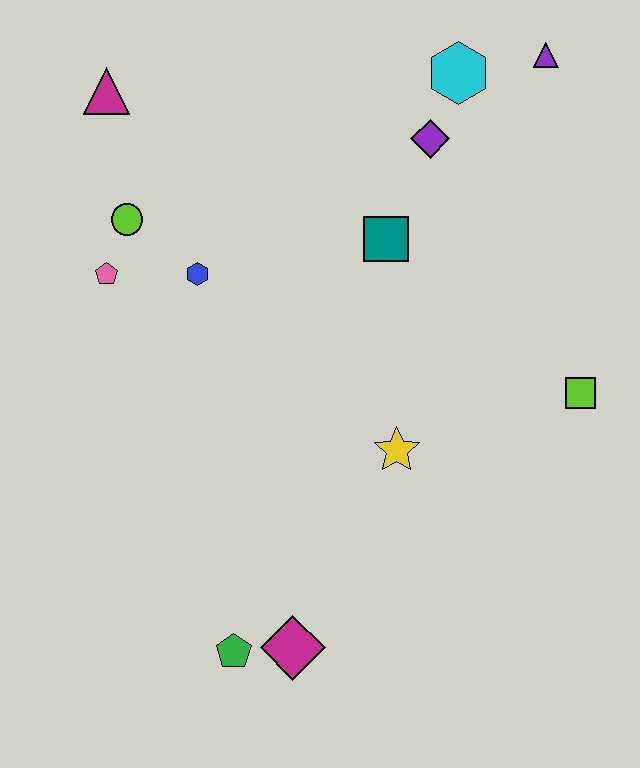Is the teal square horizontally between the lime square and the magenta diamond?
Yes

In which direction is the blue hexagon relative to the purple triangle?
The blue hexagon is to the left of the purple triangle.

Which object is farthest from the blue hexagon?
The purple triangle is farthest from the blue hexagon.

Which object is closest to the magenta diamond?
The green pentagon is closest to the magenta diamond.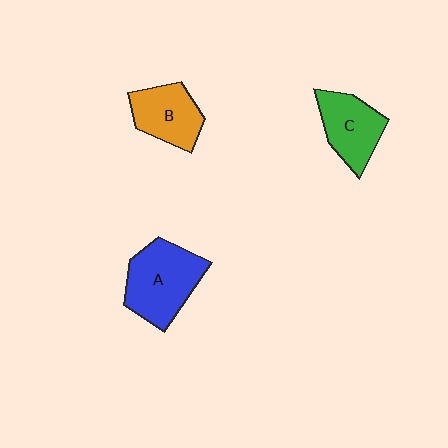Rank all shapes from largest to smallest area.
From largest to smallest: A (blue), C (green), B (orange).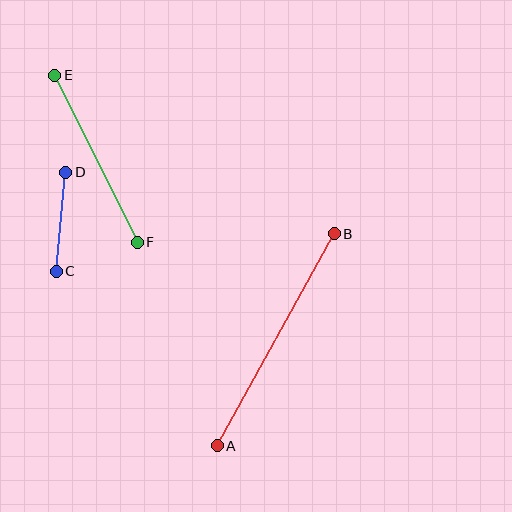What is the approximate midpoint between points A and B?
The midpoint is at approximately (276, 340) pixels.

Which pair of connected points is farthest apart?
Points A and B are farthest apart.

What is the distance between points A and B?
The distance is approximately 242 pixels.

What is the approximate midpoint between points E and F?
The midpoint is at approximately (96, 159) pixels.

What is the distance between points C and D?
The distance is approximately 100 pixels.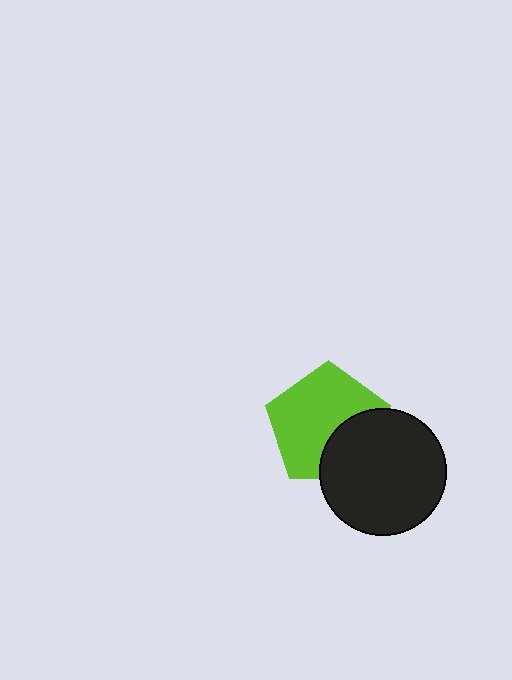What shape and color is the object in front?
The object in front is a black circle.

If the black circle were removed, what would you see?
You would see the complete lime pentagon.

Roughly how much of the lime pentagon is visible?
Most of it is visible (roughly 68%).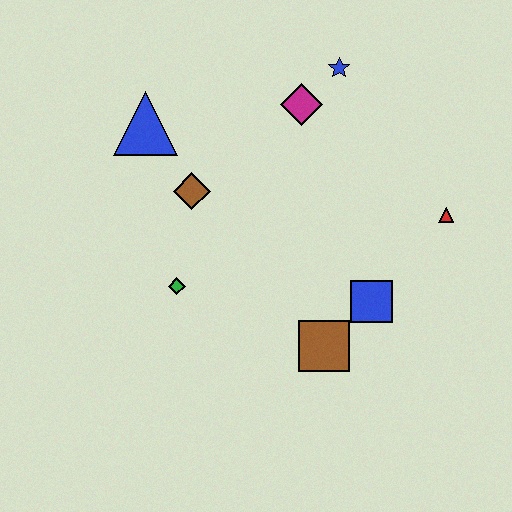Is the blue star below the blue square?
No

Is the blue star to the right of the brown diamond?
Yes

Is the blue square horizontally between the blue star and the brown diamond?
No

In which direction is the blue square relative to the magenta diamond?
The blue square is below the magenta diamond.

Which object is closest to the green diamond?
The brown diamond is closest to the green diamond.